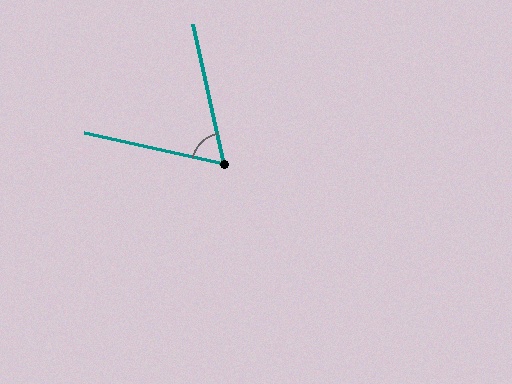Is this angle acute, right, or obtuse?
It is acute.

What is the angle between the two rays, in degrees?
Approximately 65 degrees.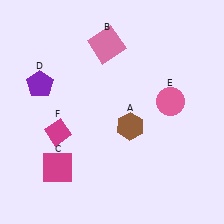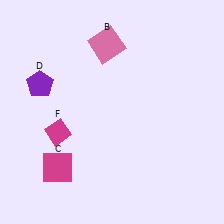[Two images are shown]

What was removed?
The pink circle (E), the brown hexagon (A) were removed in Image 2.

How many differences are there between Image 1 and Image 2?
There are 2 differences between the two images.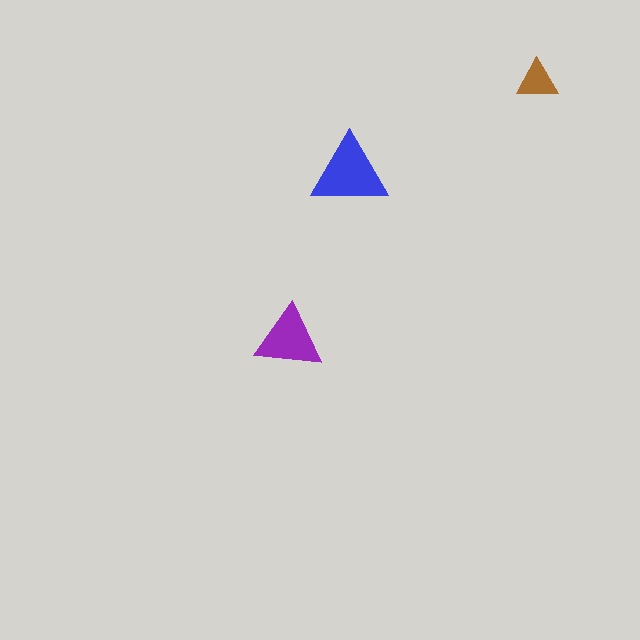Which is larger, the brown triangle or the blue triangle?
The blue one.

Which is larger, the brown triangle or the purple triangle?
The purple one.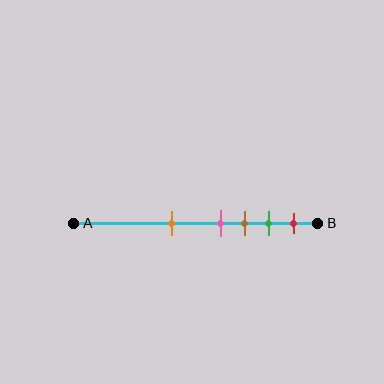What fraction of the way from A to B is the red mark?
The red mark is approximately 90% (0.9) of the way from A to B.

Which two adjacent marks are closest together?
The pink and brown marks are the closest adjacent pair.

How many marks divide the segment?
There are 5 marks dividing the segment.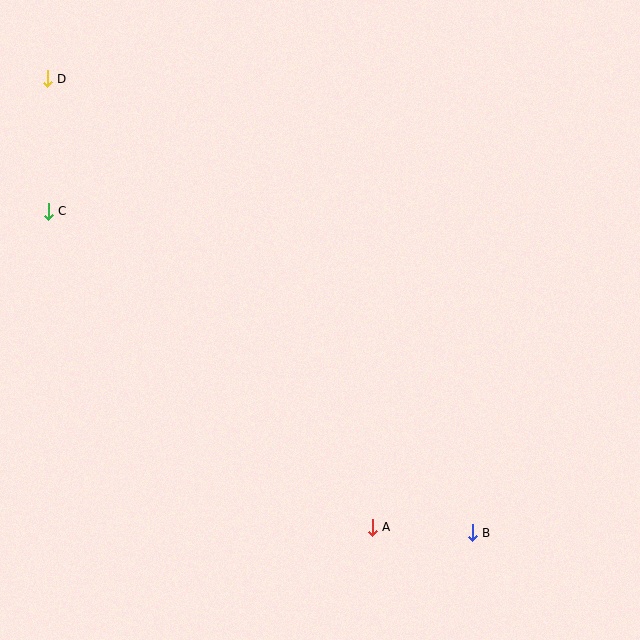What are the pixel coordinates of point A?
Point A is at (372, 527).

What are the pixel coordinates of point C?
Point C is at (48, 211).